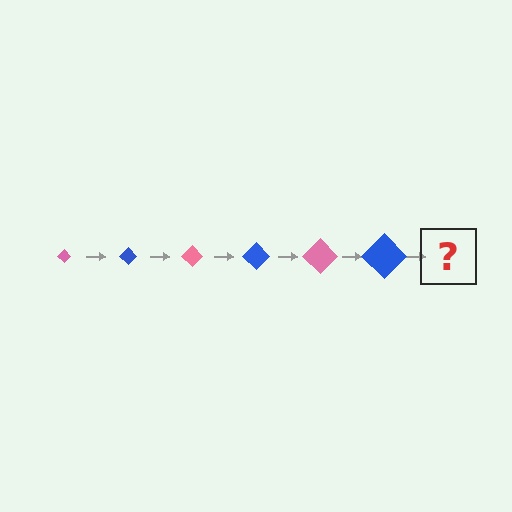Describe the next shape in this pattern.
It should be a pink diamond, larger than the previous one.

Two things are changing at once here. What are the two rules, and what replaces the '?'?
The two rules are that the diamond grows larger each step and the color cycles through pink and blue. The '?' should be a pink diamond, larger than the previous one.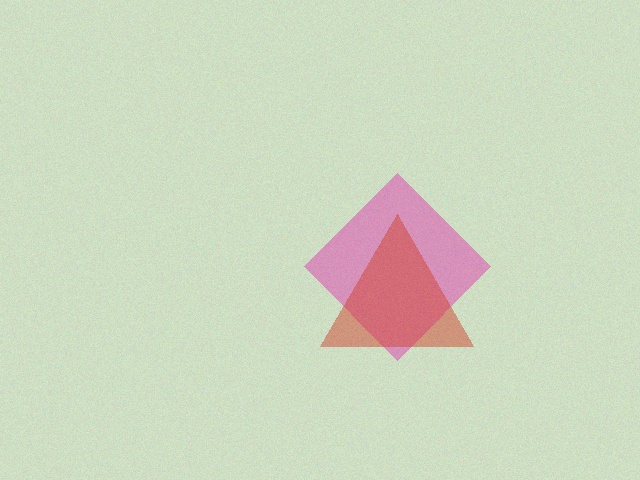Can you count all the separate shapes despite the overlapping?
Yes, there are 2 separate shapes.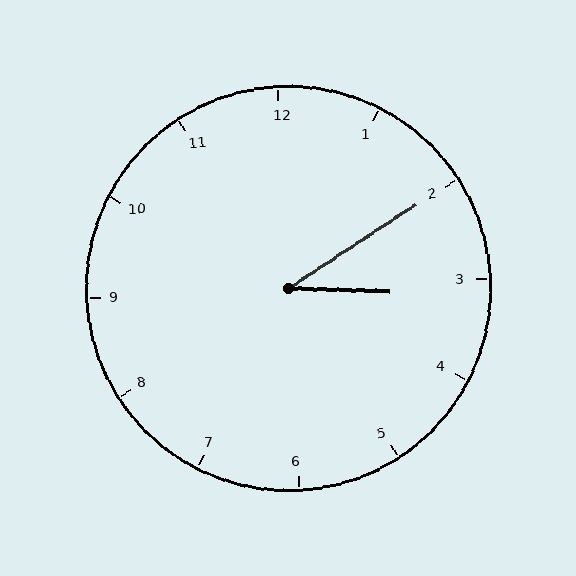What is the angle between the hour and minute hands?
Approximately 35 degrees.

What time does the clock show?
3:10.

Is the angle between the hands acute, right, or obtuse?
It is acute.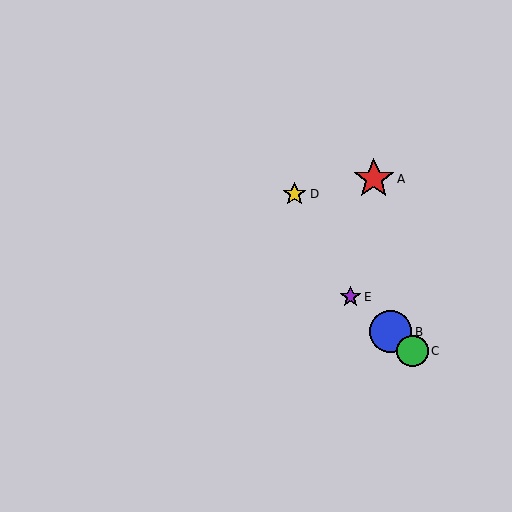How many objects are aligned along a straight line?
3 objects (B, C, E) are aligned along a straight line.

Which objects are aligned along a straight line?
Objects B, C, E are aligned along a straight line.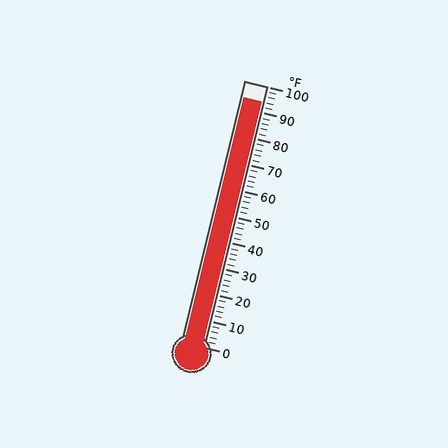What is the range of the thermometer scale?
The thermometer scale ranges from 0°F to 100°F.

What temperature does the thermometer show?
The thermometer shows approximately 94°F.